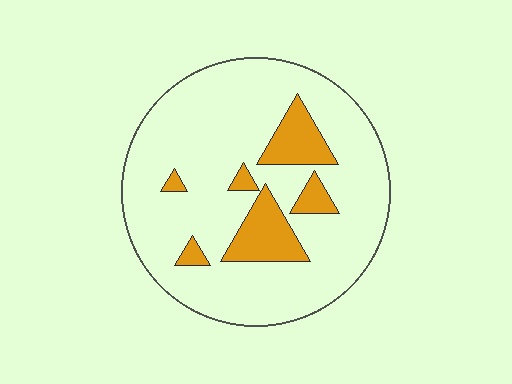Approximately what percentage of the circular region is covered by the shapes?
Approximately 15%.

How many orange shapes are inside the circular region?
6.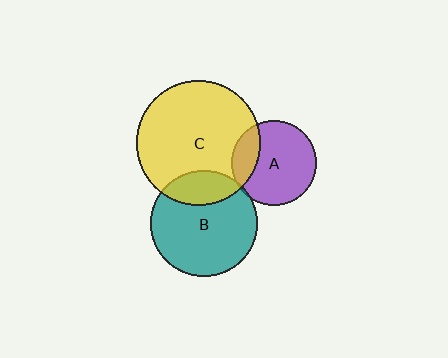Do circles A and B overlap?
Yes.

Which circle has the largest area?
Circle C (yellow).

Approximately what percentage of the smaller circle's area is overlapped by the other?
Approximately 5%.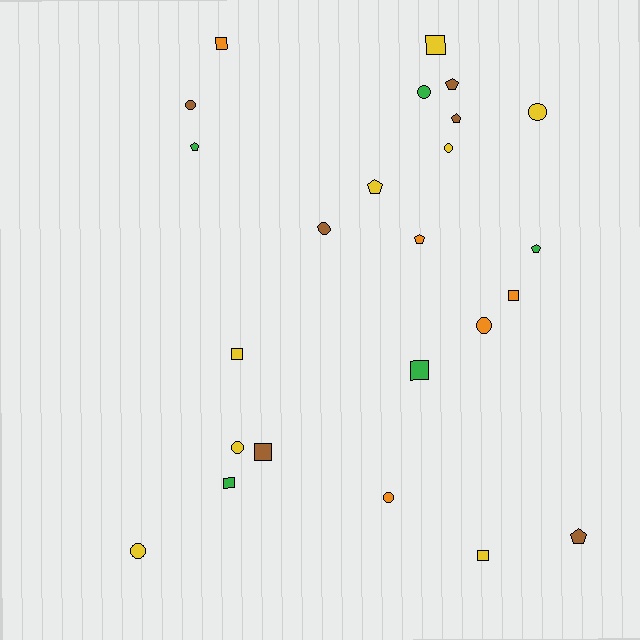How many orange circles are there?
There are 2 orange circles.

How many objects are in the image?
There are 24 objects.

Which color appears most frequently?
Yellow, with 8 objects.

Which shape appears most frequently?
Circle, with 9 objects.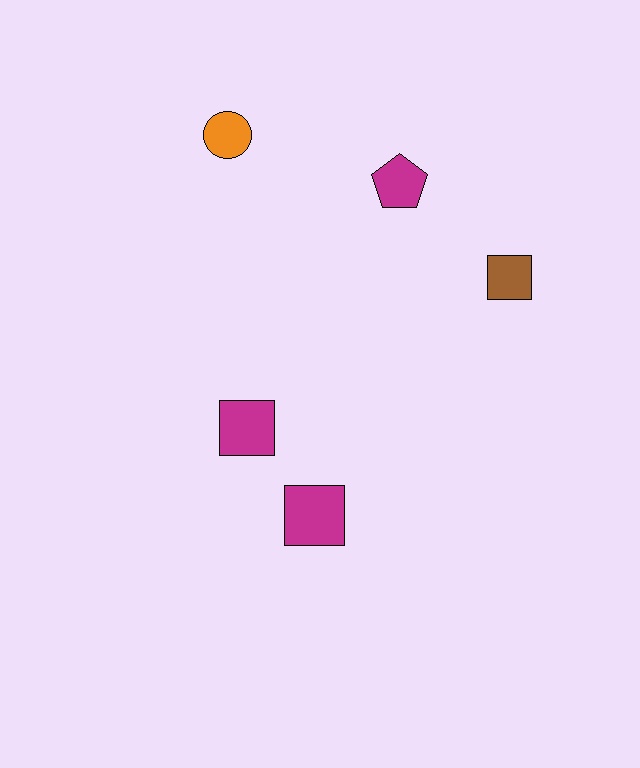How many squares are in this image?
There are 3 squares.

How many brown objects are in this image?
There is 1 brown object.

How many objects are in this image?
There are 5 objects.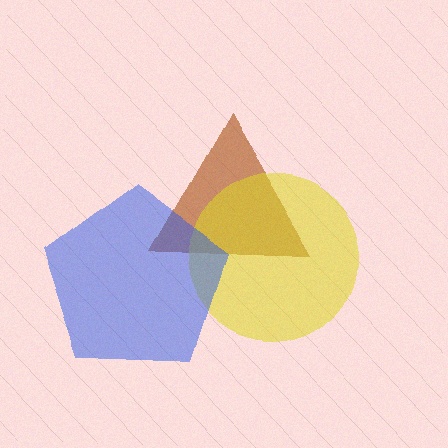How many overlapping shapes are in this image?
There are 3 overlapping shapes in the image.